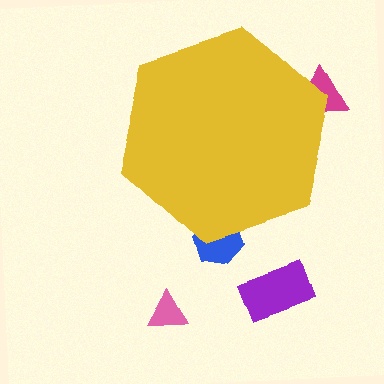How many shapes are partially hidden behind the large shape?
2 shapes are partially hidden.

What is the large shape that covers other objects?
A yellow hexagon.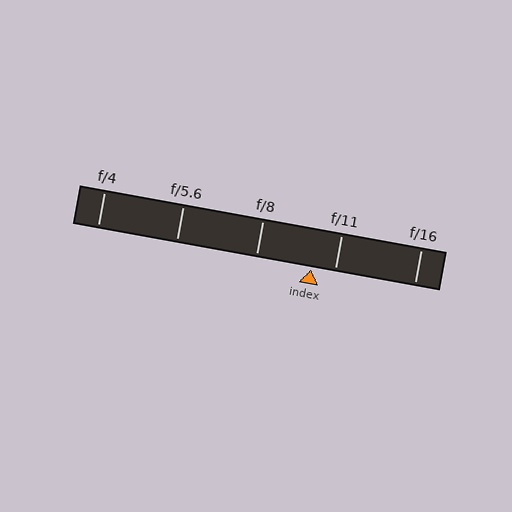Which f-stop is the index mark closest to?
The index mark is closest to f/11.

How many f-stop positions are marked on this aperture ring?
There are 5 f-stop positions marked.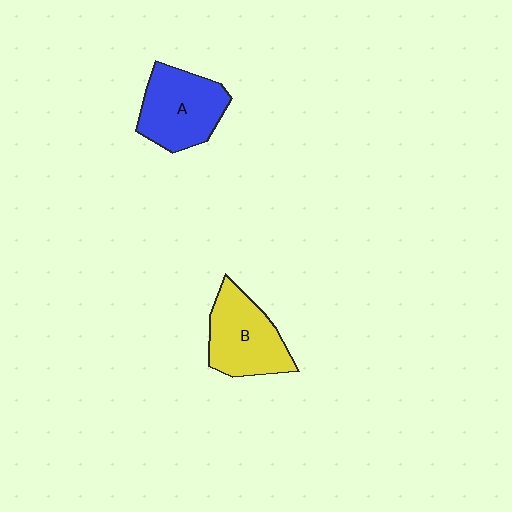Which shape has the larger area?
Shape A (blue).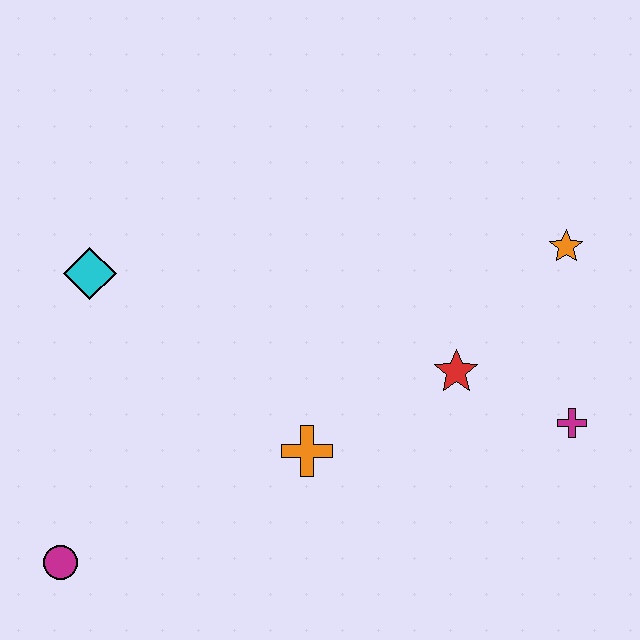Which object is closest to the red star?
The magenta cross is closest to the red star.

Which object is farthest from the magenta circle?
The orange star is farthest from the magenta circle.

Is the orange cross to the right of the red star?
No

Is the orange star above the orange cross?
Yes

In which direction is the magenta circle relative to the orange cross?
The magenta circle is to the left of the orange cross.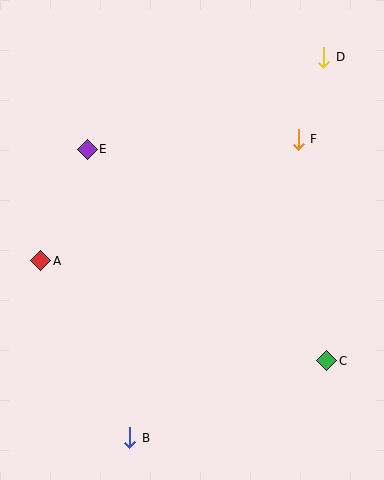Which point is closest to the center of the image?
Point E at (87, 149) is closest to the center.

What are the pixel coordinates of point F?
Point F is at (298, 139).